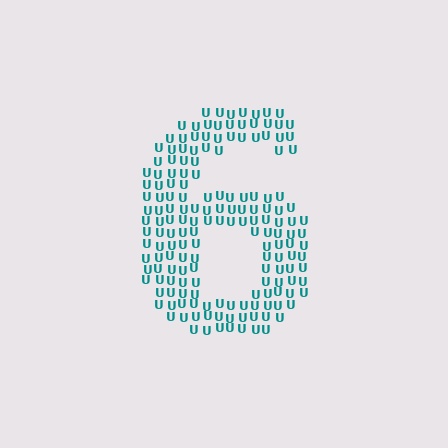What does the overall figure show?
The overall figure shows the digit 6.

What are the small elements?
The small elements are letter U's.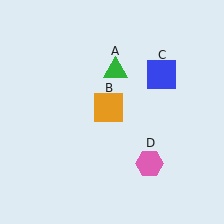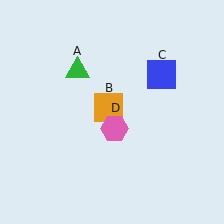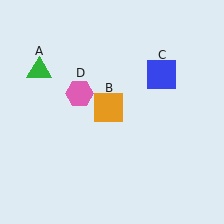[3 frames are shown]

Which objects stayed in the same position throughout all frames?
Orange square (object B) and blue square (object C) remained stationary.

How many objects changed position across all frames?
2 objects changed position: green triangle (object A), pink hexagon (object D).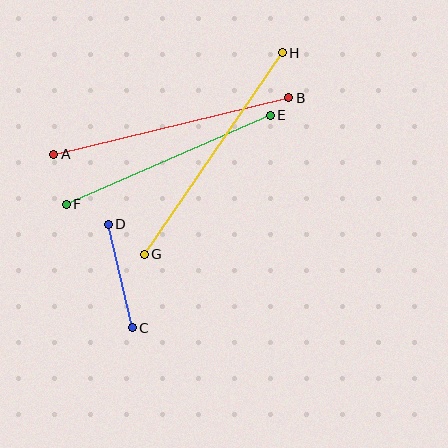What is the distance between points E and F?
The distance is approximately 222 pixels.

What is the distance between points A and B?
The distance is approximately 242 pixels.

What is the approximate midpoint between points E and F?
The midpoint is at approximately (168, 160) pixels.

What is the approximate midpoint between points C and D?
The midpoint is at approximately (120, 276) pixels.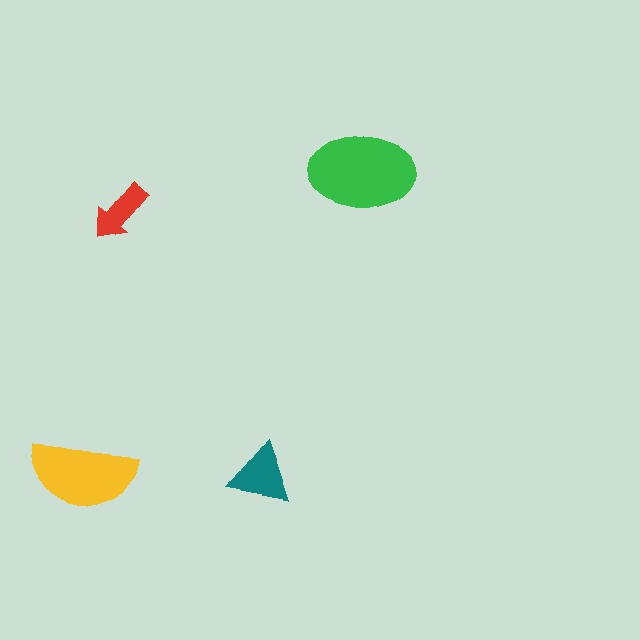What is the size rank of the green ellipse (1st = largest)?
1st.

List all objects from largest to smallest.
The green ellipse, the yellow semicircle, the teal triangle, the red arrow.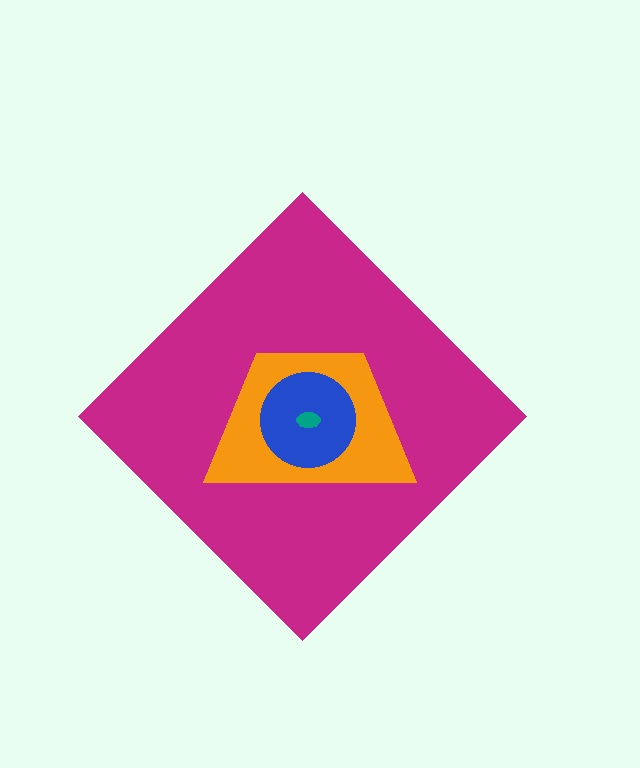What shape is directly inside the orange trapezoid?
The blue circle.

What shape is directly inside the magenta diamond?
The orange trapezoid.